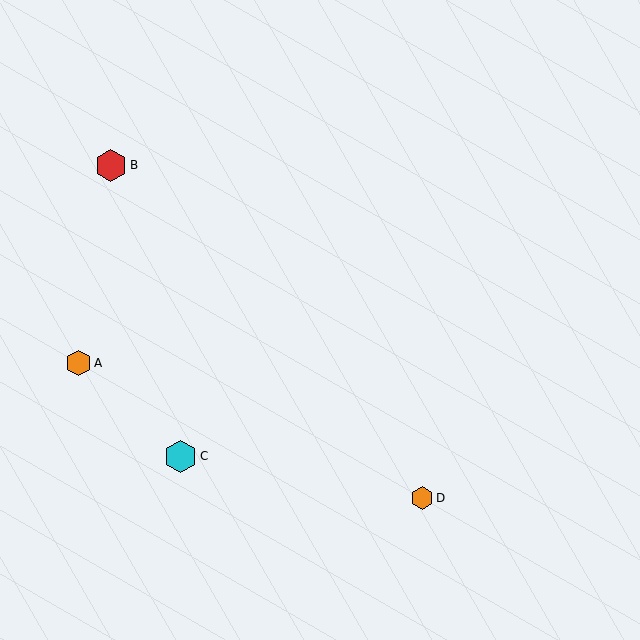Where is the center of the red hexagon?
The center of the red hexagon is at (111, 165).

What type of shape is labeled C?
Shape C is a cyan hexagon.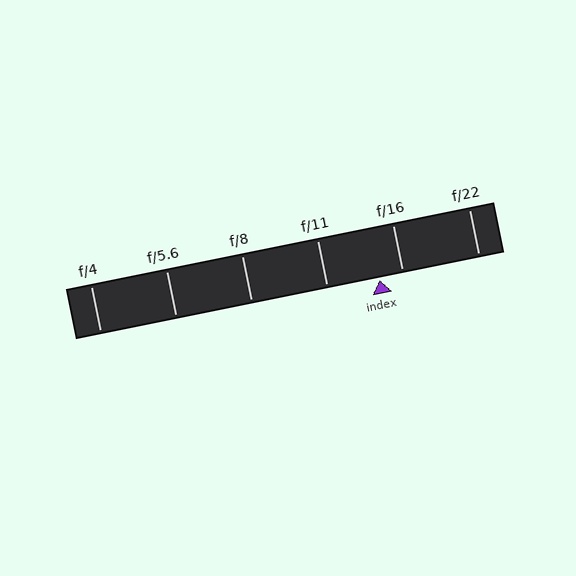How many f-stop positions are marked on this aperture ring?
There are 6 f-stop positions marked.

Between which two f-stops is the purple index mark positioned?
The index mark is between f/11 and f/16.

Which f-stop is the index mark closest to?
The index mark is closest to f/16.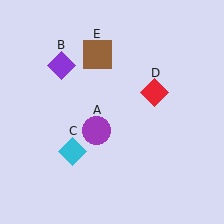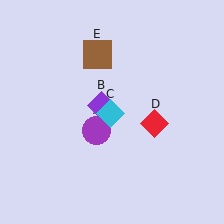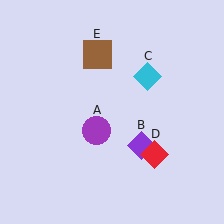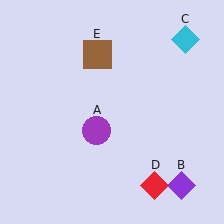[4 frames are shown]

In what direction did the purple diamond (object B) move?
The purple diamond (object B) moved down and to the right.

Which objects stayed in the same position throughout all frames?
Purple circle (object A) and brown square (object E) remained stationary.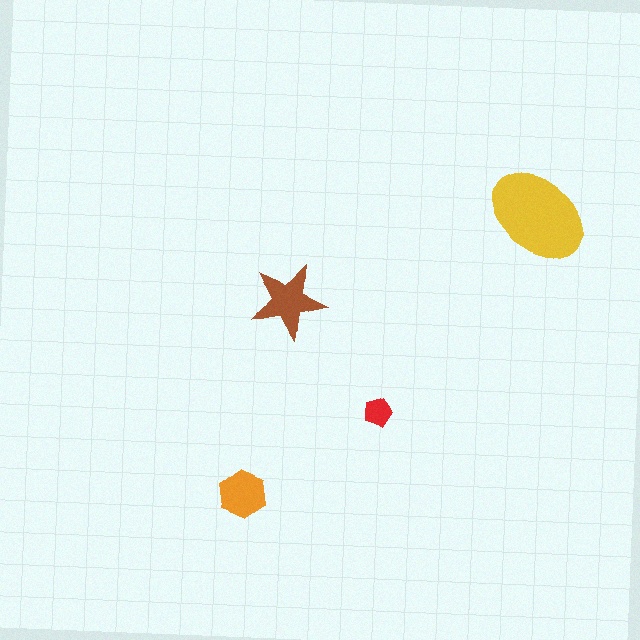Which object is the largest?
The yellow ellipse.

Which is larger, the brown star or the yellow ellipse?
The yellow ellipse.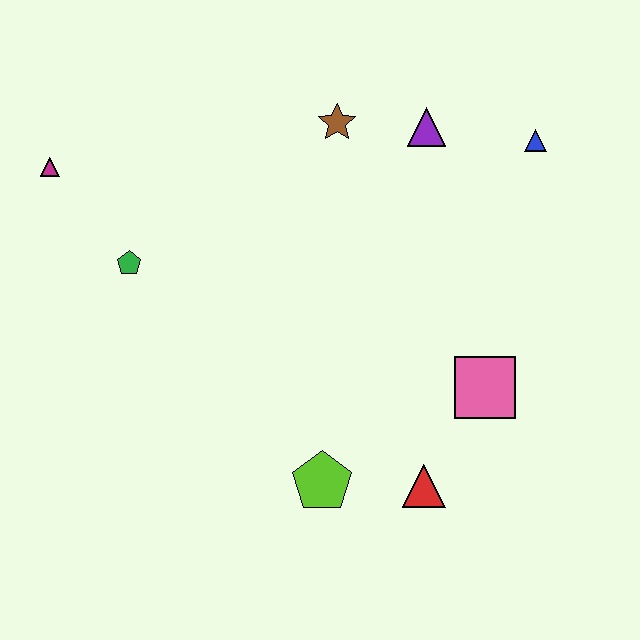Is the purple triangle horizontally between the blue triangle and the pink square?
No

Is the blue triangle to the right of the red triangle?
Yes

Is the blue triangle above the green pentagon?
Yes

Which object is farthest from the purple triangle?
The magenta triangle is farthest from the purple triangle.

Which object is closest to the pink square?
The red triangle is closest to the pink square.